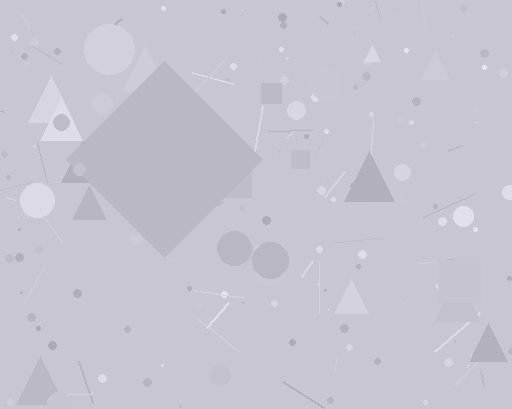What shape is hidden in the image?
A diamond is hidden in the image.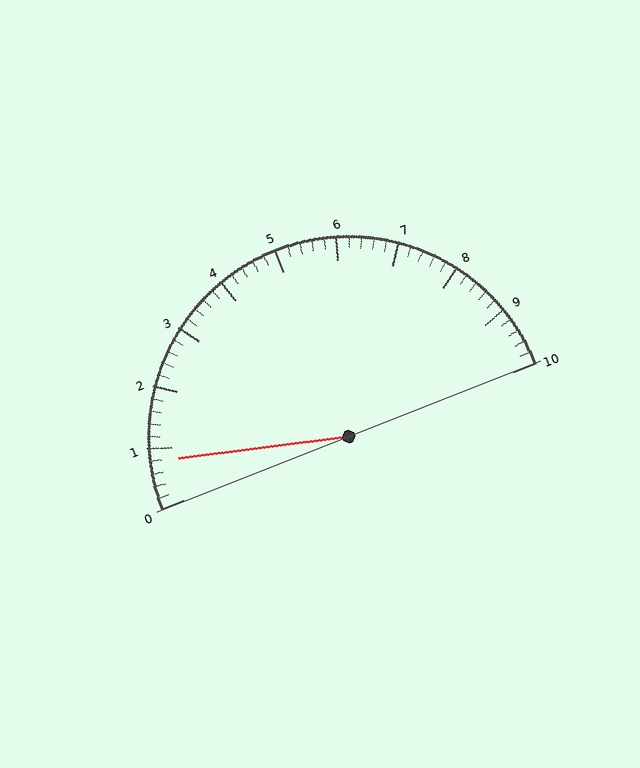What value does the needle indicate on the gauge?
The needle indicates approximately 0.8.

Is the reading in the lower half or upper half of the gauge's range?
The reading is in the lower half of the range (0 to 10).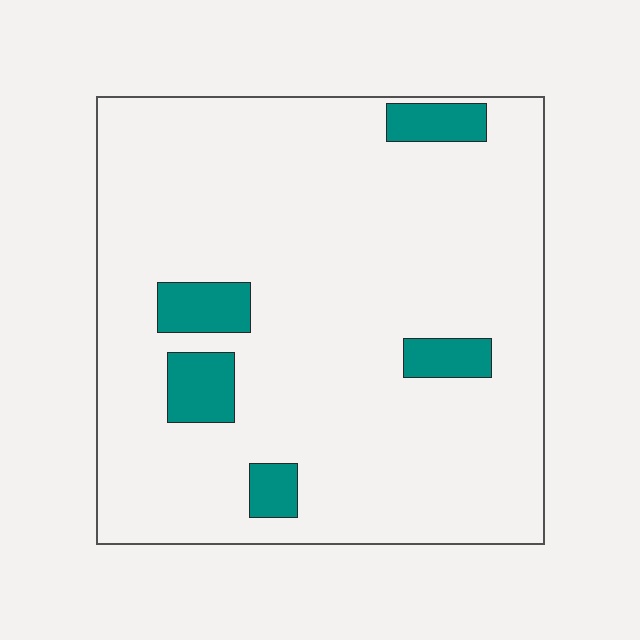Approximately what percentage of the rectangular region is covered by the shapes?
Approximately 10%.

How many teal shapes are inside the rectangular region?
5.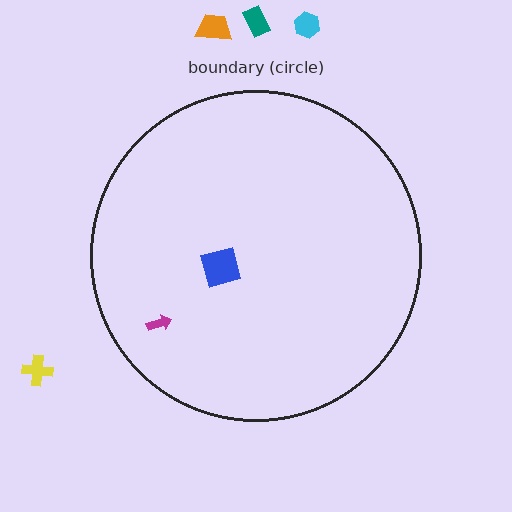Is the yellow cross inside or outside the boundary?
Outside.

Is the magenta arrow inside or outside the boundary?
Inside.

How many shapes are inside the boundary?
2 inside, 4 outside.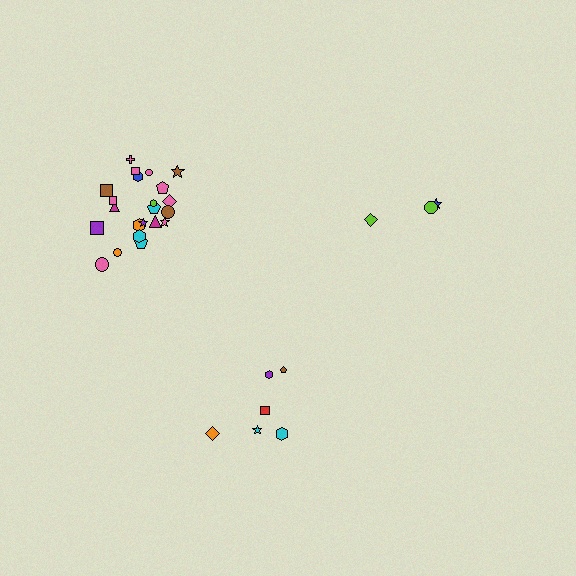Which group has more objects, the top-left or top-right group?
The top-left group.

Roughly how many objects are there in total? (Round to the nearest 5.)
Roughly 30 objects in total.